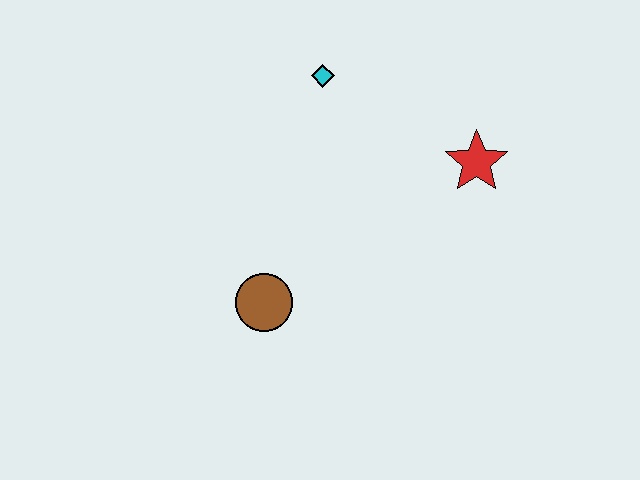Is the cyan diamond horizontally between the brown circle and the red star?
Yes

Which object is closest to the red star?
The cyan diamond is closest to the red star.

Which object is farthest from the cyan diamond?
The brown circle is farthest from the cyan diamond.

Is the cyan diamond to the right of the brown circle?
Yes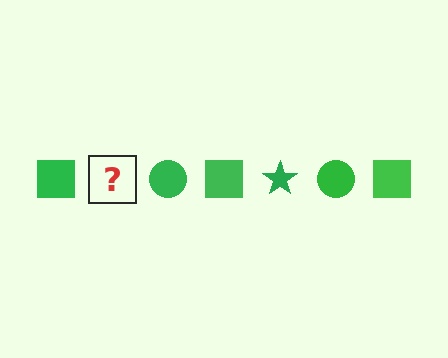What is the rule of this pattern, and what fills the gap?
The rule is that the pattern cycles through square, star, circle shapes in green. The gap should be filled with a green star.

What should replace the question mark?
The question mark should be replaced with a green star.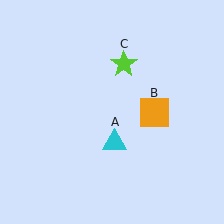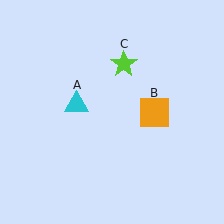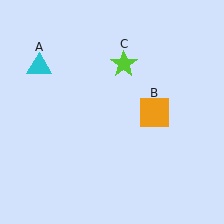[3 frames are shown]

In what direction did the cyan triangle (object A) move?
The cyan triangle (object A) moved up and to the left.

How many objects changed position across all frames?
1 object changed position: cyan triangle (object A).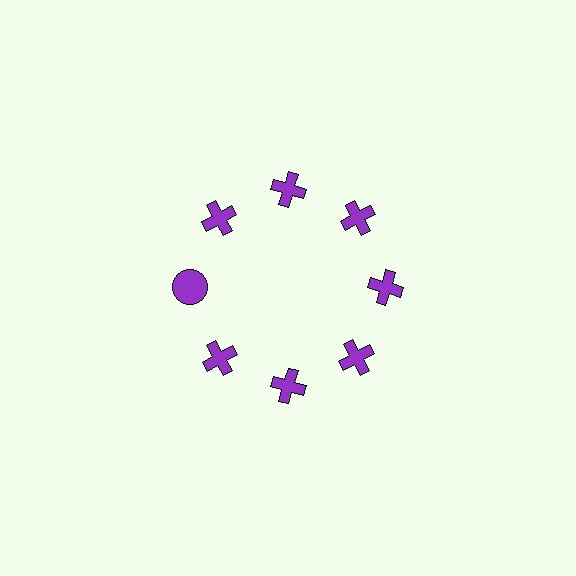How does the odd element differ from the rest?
It has a different shape: circle instead of cross.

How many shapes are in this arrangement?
There are 8 shapes arranged in a ring pattern.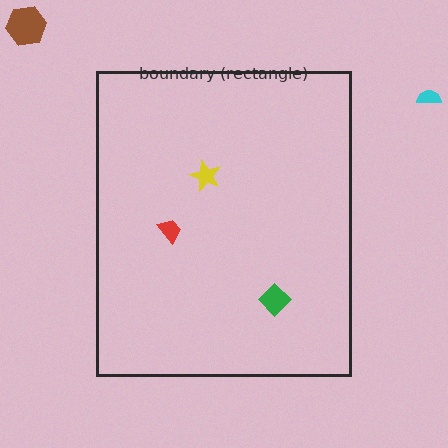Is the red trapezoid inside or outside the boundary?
Inside.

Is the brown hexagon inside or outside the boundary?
Outside.